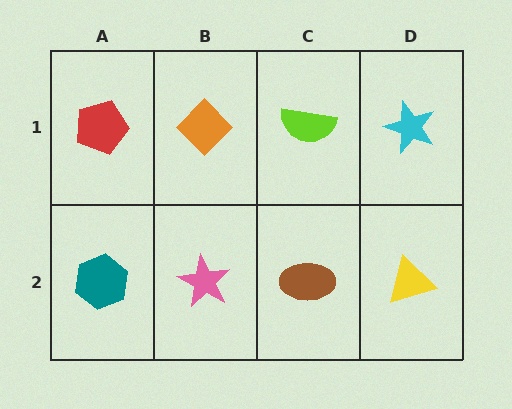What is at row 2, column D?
A yellow triangle.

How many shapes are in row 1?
4 shapes.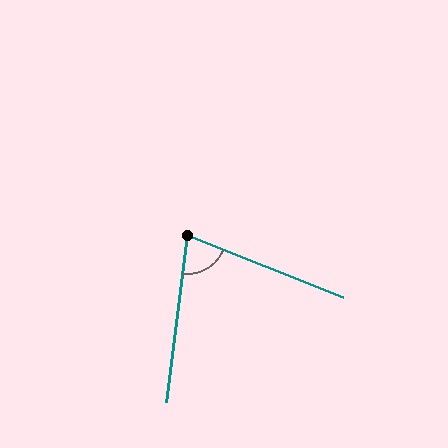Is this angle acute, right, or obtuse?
It is acute.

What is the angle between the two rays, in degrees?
Approximately 75 degrees.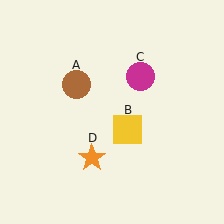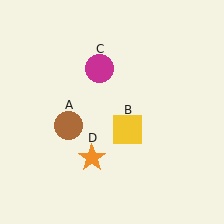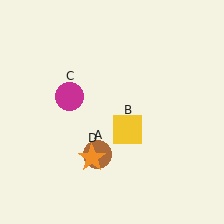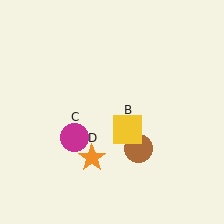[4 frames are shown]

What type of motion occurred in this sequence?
The brown circle (object A), magenta circle (object C) rotated counterclockwise around the center of the scene.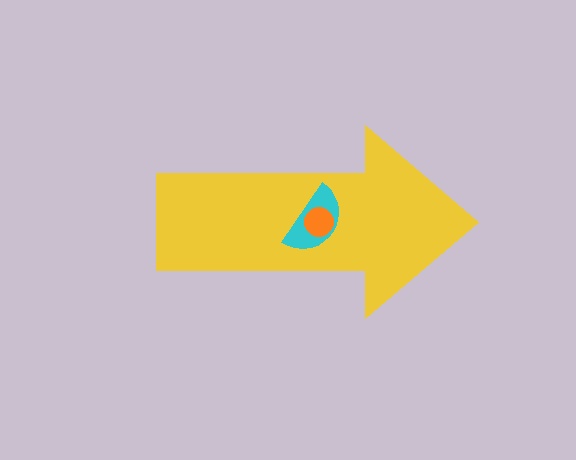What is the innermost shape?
The orange circle.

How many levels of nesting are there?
3.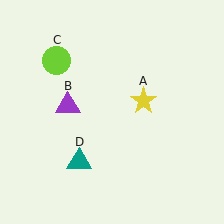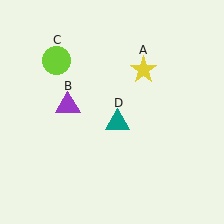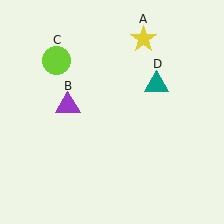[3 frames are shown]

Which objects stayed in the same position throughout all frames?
Purple triangle (object B) and lime circle (object C) remained stationary.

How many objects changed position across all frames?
2 objects changed position: yellow star (object A), teal triangle (object D).